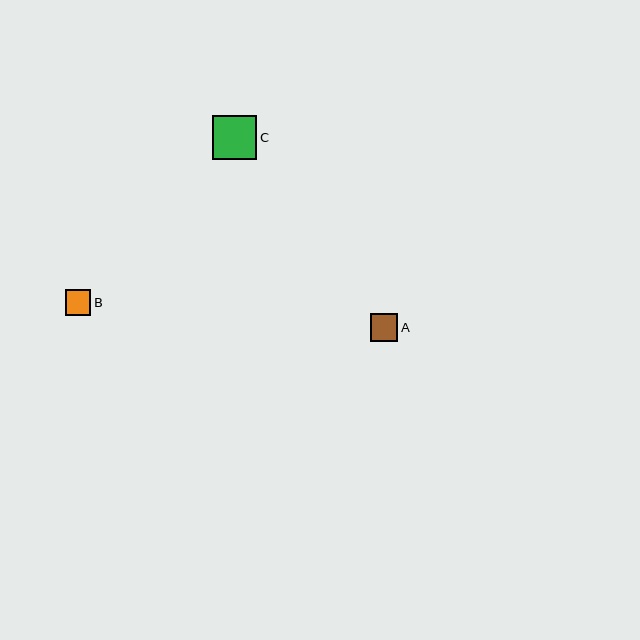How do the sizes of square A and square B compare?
Square A and square B are approximately the same size.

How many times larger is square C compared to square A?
Square C is approximately 1.6 times the size of square A.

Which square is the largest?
Square C is the largest with a size of approximately 44 pixels.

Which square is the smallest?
Square B is the smallest with a size of approximately 25 pixels.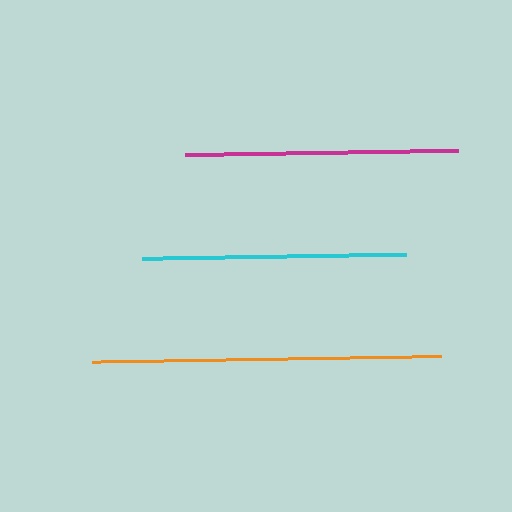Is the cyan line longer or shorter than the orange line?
The orange line is longer than the cyan line.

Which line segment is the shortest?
The cyan line is the shortest at approximately 264 pixels.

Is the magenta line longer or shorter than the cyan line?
The magenta line is longer than the cyan line.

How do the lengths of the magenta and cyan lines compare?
The magenta and cyan lines are approximately the same length.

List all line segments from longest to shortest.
From longest to shortest: orange, magenta, cyan.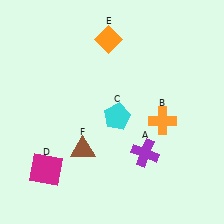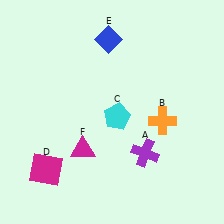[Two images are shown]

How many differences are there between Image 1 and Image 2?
There are 2 differences between the two images.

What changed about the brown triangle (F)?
In Image 1, F is brown. In Image 2, it changed to magenta.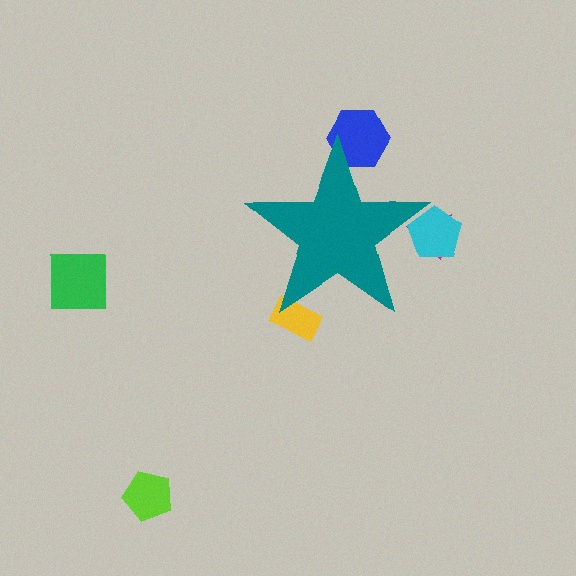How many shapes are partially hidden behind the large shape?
4 shapes are partially hidden.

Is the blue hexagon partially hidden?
Yes, the blue hexagon is partially hidden behind the teal star.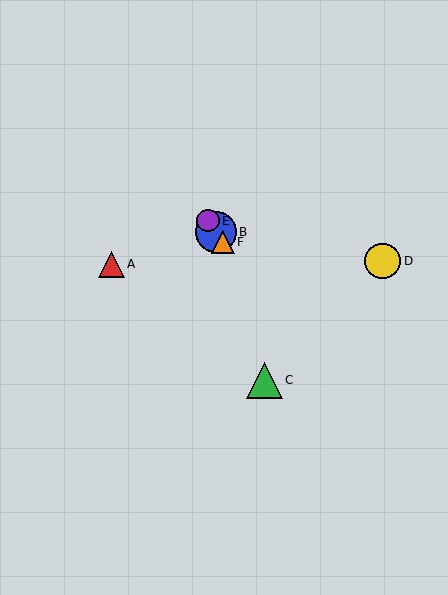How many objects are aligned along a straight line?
3 objects (B, E, F) are aligned along a straight line.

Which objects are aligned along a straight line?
Objects B, E, F are aligned along a straight line.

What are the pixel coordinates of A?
Object A is at (111, 265).